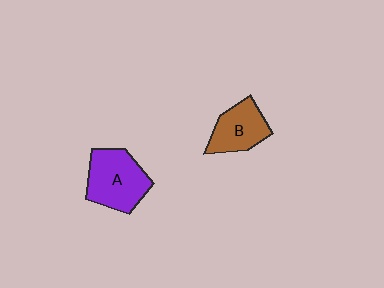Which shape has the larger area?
Shape A (purple).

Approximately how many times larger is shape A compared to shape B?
Approximately 1.4 times.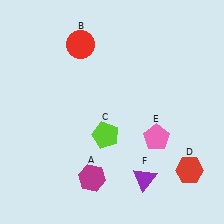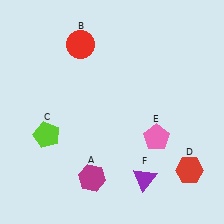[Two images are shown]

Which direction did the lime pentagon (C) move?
The lime pentagon (C) moved left.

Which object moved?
The lime pentagon (C) moved left.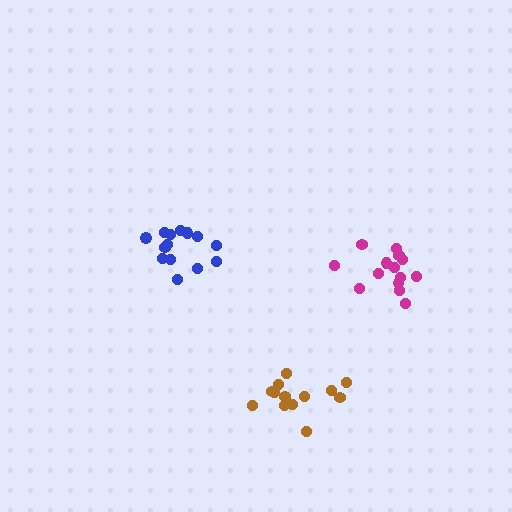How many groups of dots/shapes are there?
There are 3 groups.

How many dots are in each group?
Group 1: 14 dots, Group 2: 14 dots, Group 3: 13 dots (41 total).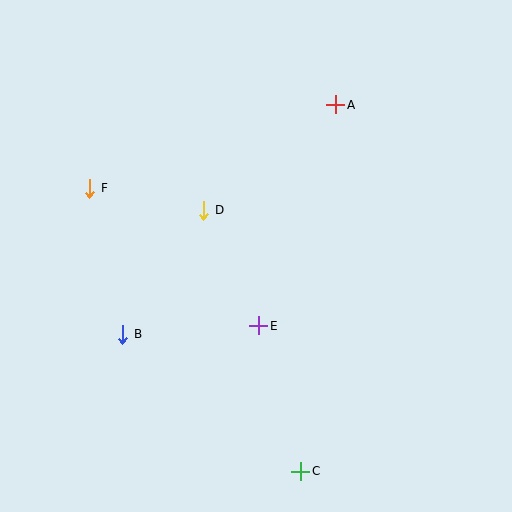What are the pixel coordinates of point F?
Point F is at (90, 188).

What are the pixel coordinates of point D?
Point D is at (204, 210).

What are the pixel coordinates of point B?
Point B is at (123, 334).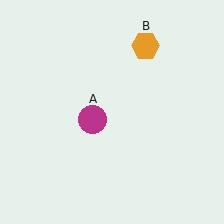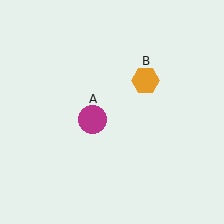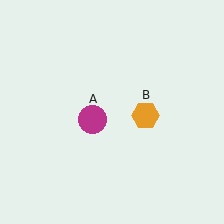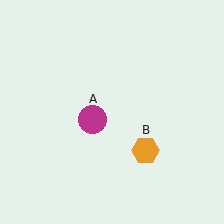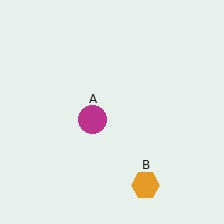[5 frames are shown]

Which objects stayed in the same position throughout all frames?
Magenta circle (object A) remained stationary.